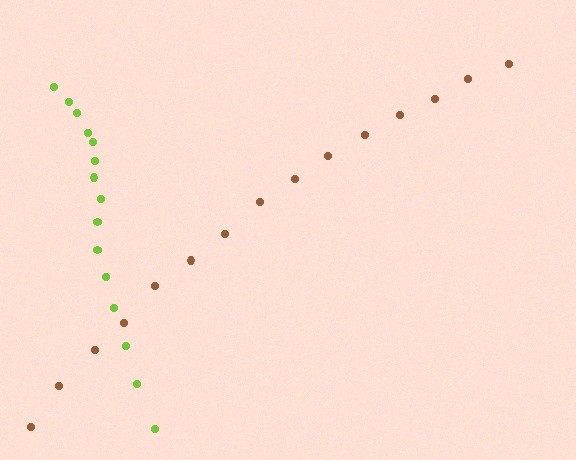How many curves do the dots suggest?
There are 2 distinct paths.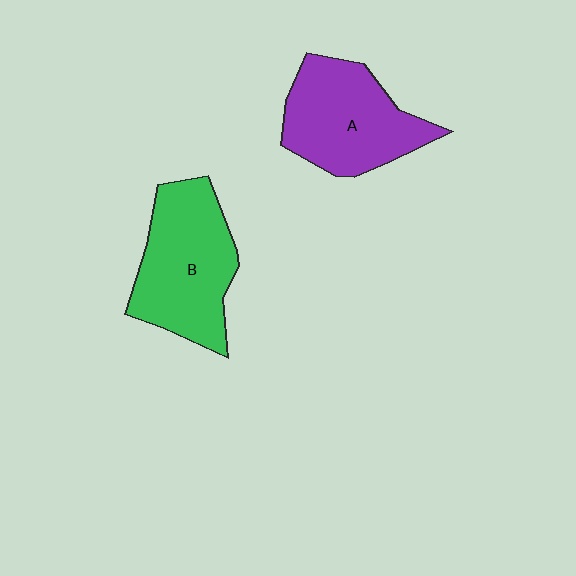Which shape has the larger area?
Shape B (green).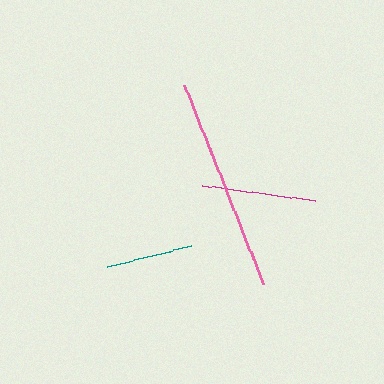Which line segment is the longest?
The pink line is the longest at approximately 214 pixels.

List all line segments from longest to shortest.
From longest to shortest: pink, magenta, teal.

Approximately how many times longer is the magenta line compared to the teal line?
The magenta line is approximately 1.3 times the length of the teal line.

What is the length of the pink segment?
The pink segment is approximately 214 pixels long.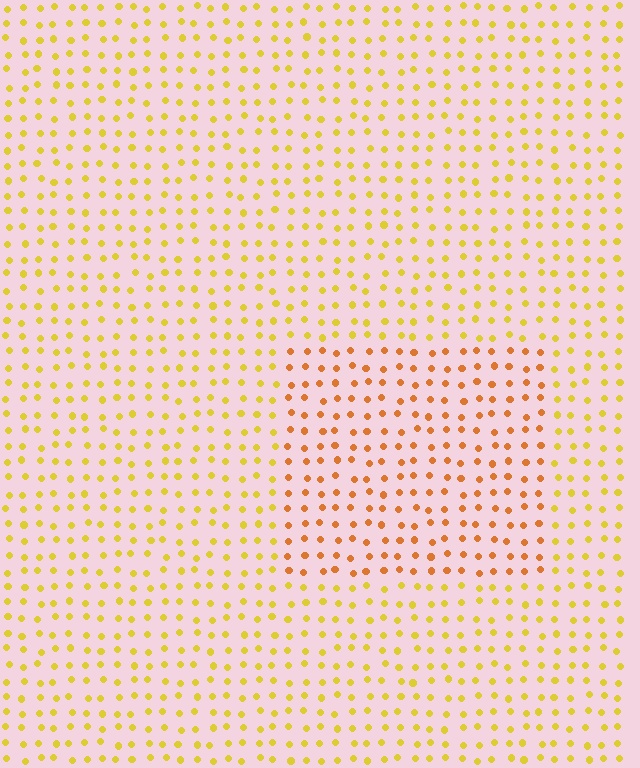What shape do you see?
I see a rectangle.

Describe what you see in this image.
The image is filled with small yellow elements in a uniform arrangement. A rectangle-shaped region is visible where the elements are tinted to a slightly different hue, forming a subtle color boundary.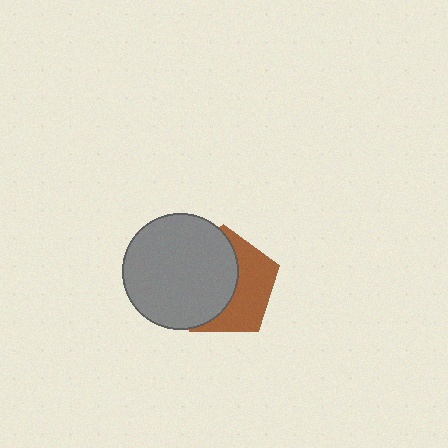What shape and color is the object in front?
The object in front is a gray circle.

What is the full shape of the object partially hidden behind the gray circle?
The partially hidden object is a brown pentagon.